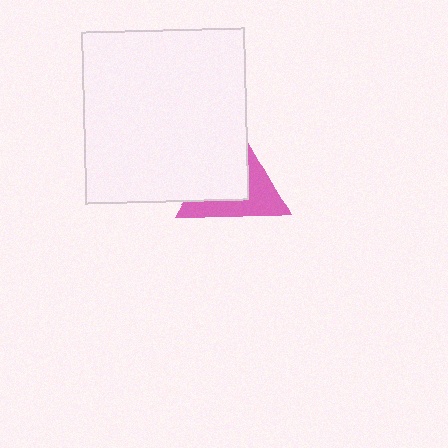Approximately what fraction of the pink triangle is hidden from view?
Roughly 55% of the pink triangle is hidden behind the white rectangle.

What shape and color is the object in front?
The object in front is a white rectangle.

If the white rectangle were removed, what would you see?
You would see the complete pink triangle.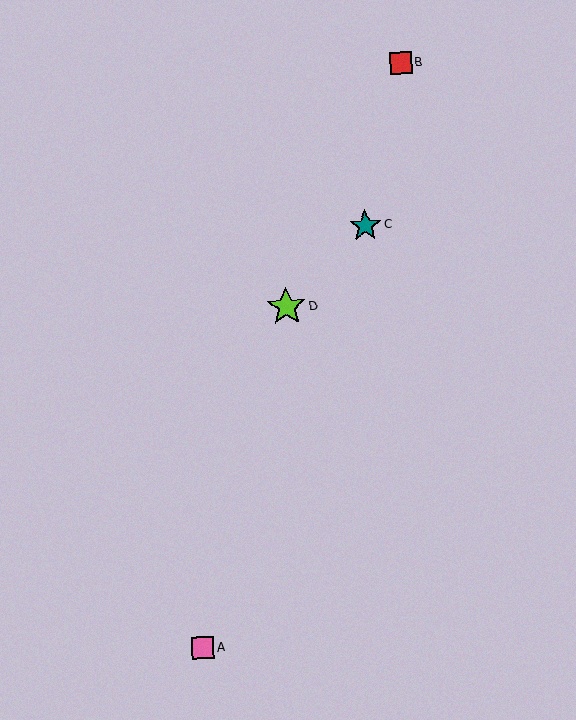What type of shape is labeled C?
Shape C is a teal star.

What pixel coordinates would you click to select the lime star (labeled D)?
Click at (286, 307) to select the lime star D.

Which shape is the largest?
The lime star (labeled D) is the largest.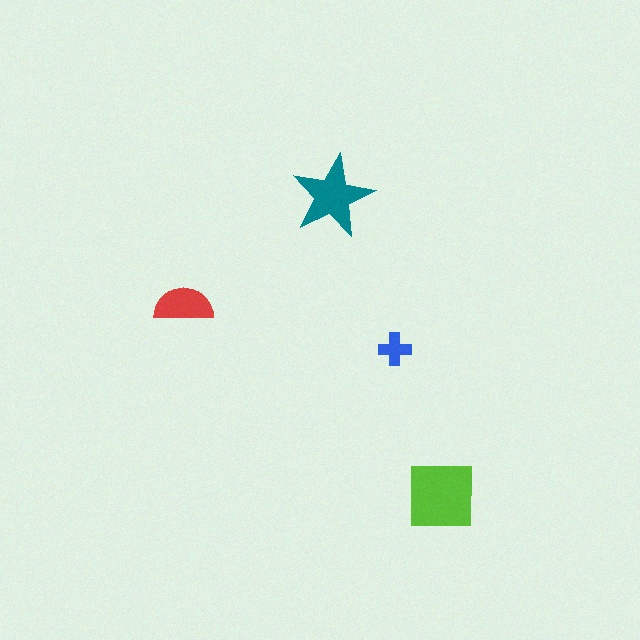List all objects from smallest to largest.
The blue cross, the red semicircle, the teal star, the lime square.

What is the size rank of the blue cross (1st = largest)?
4th.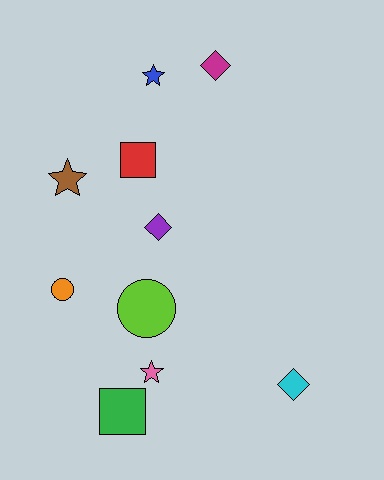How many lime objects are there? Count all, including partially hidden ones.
There is 1 lime object.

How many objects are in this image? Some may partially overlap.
There are 10 objects.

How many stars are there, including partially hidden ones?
There are 3 stars.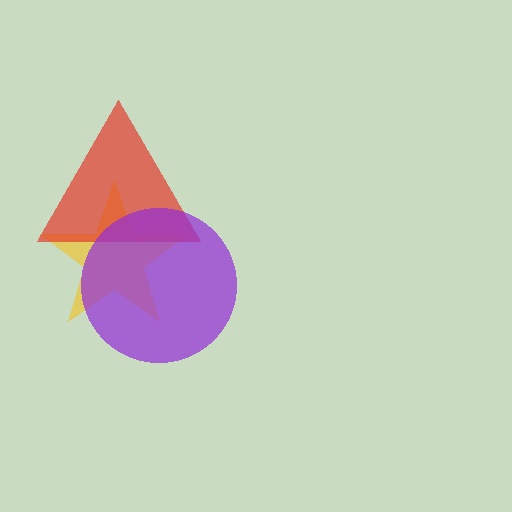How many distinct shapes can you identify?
There are 3 distinct shapes: a yellow star, a red triangle, a purple circle.